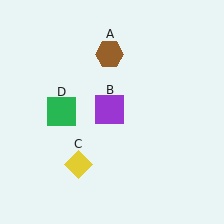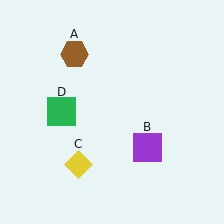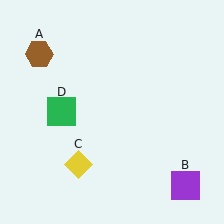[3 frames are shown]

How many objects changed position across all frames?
2 objects changed position: brown hexagon (object A), purple square (object B).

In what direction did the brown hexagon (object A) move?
The brown hexagon (object A) moved left.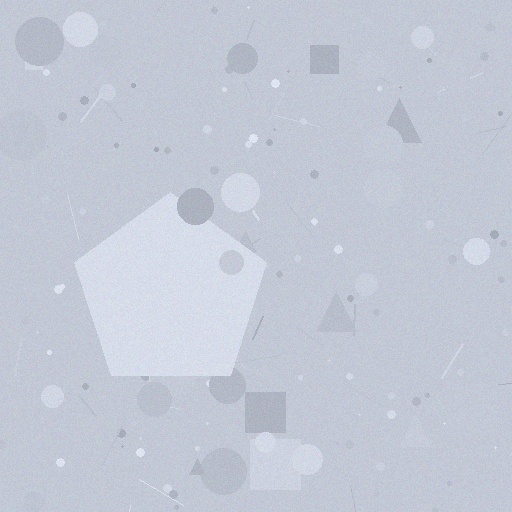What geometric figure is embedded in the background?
A pentagon is embedded in the background.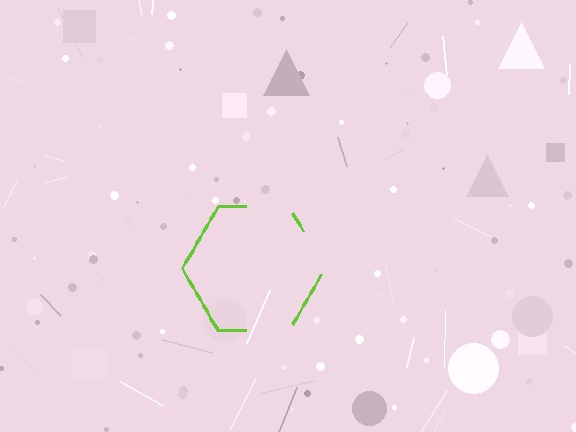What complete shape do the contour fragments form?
The contour fragments form a hexagon.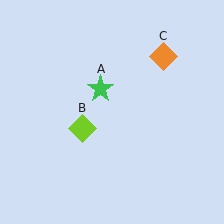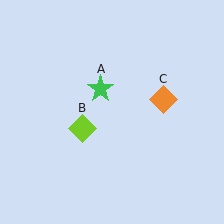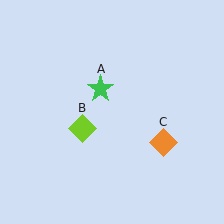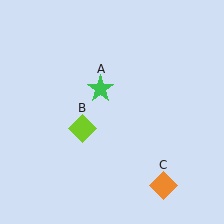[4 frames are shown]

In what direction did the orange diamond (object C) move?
The orange diamond (object C) moved down.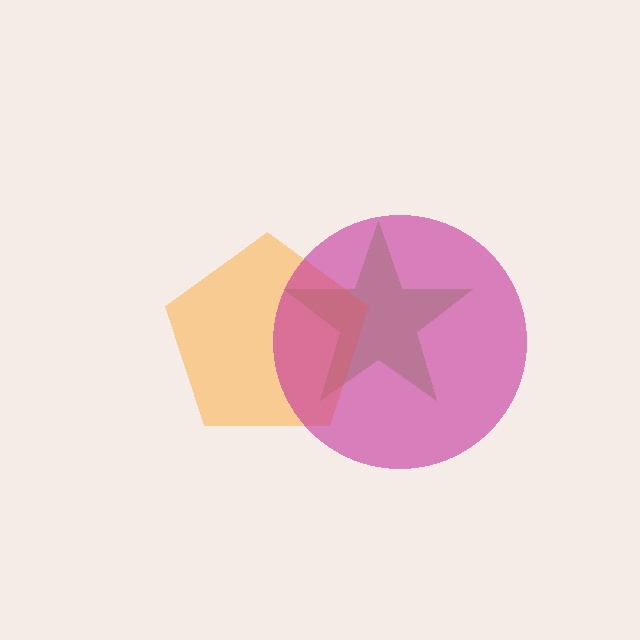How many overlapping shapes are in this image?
There are 3 overlapping shapes in the image.